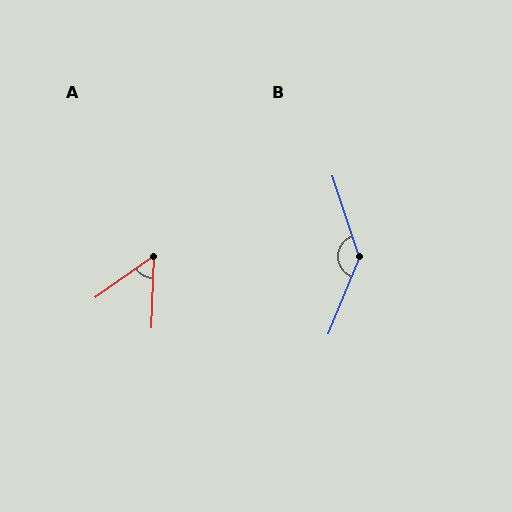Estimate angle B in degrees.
Approximately 140 degrees.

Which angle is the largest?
B, at approximately 140 degrees.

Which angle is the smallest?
A, at approximately 53 degrees.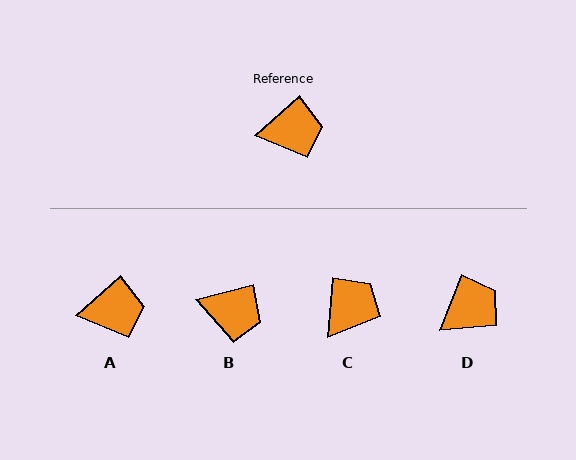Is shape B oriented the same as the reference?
No, it is off by about 27 degrees.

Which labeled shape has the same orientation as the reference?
A.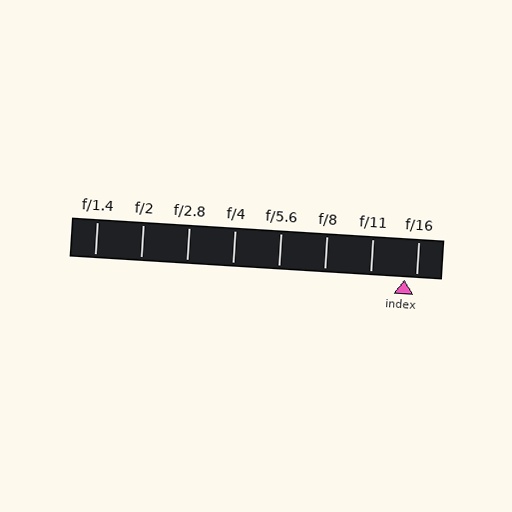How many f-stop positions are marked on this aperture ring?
There are 8 f-stop positions marked.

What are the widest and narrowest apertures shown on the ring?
The widest aperture shown is f/1.4 and the narrowest is f/16.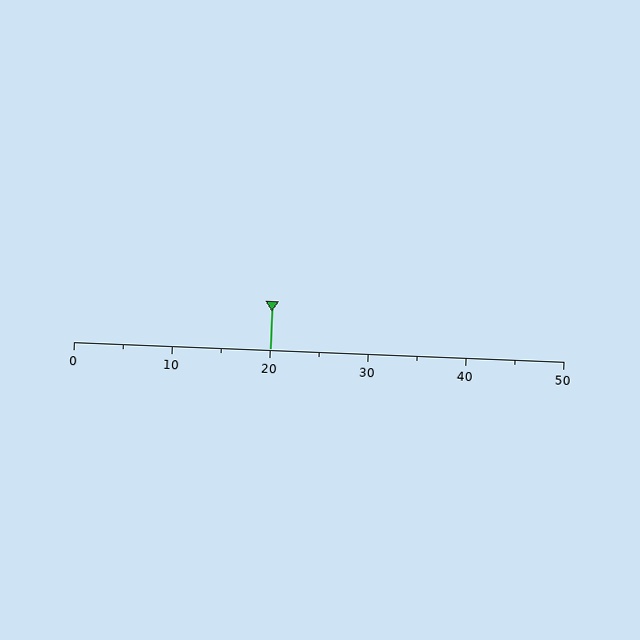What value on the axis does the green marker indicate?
The marker indicates approximately 20.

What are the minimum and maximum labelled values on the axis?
The axis runs from 0 to 50.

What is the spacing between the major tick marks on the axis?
The major ticks are spaced 10 apart.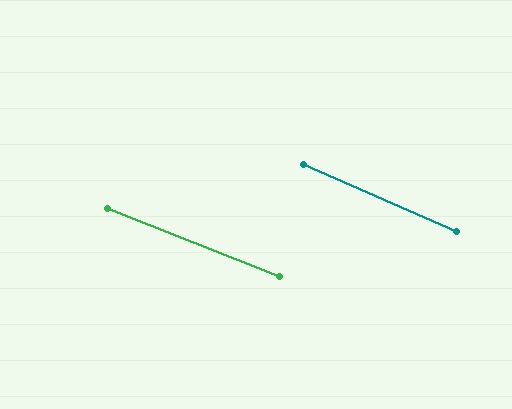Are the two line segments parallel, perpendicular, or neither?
Parallel — their directions differ by only 1.8°.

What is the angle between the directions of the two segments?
Approximately 2 degrees.